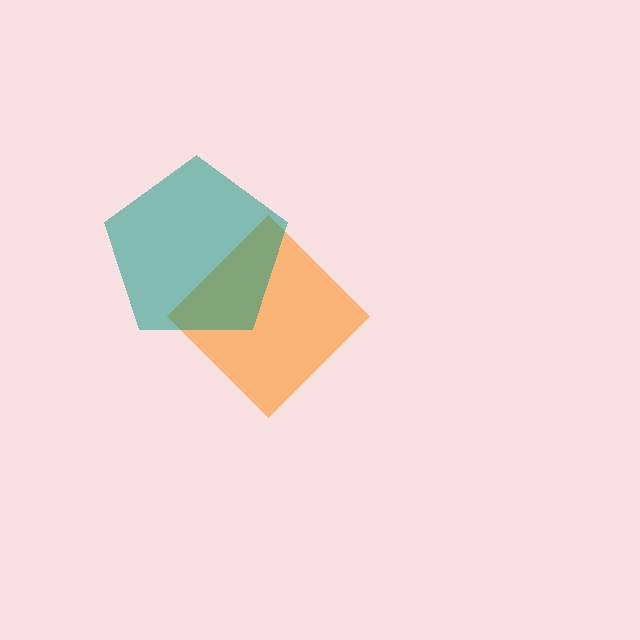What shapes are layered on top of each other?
The layered shapes are: an orange diamond, a teal pentagon.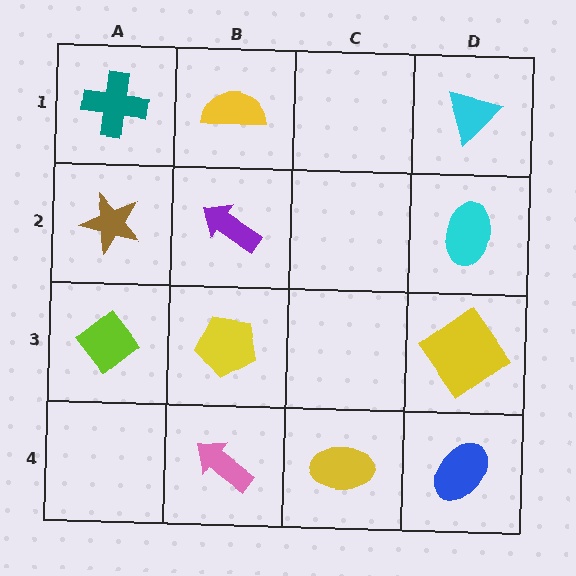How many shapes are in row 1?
3 shapes.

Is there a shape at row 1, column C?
No, that cell is empty.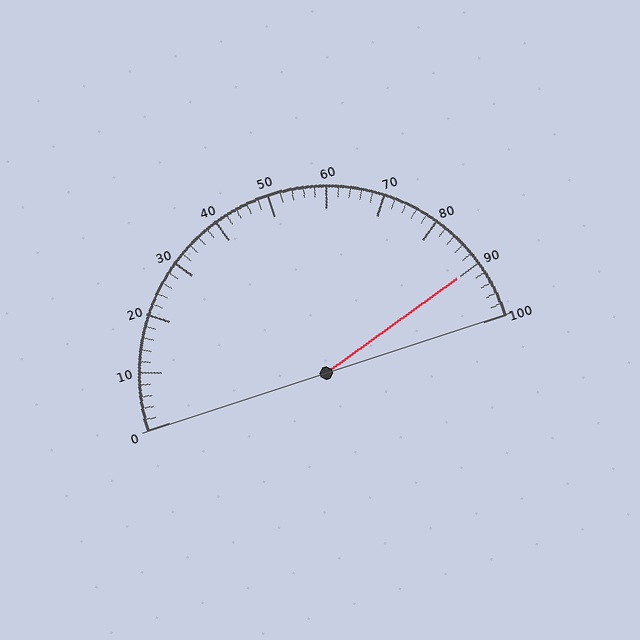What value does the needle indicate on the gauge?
The needle indicates approximately 90.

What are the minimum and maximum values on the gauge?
The gauge ranges from 0 to 100.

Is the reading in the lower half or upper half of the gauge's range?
The reading is in the upper half of the range (0 to 100).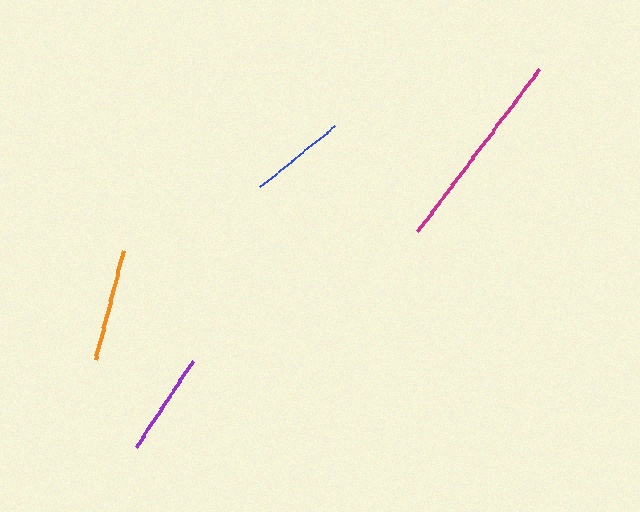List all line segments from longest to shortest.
From longest to shortest: magenta, orange, purple, blue.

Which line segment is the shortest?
The blue line is the shortest at approximately 96 pixels.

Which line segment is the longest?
The magenta line is the longest at approximately 204 pixels.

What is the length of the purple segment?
The purple segment is approximately 103 pixels long.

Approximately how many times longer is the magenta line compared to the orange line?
The magenta line is approximately 1.8 times the length of the orange line.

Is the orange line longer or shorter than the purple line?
The orange line is longer than the purple line.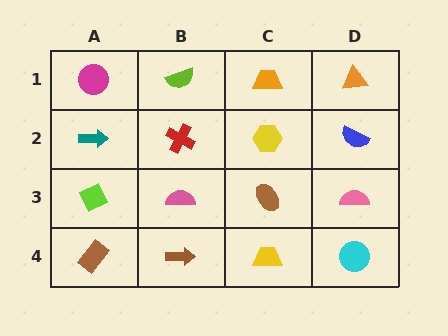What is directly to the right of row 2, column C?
A blue semicircle.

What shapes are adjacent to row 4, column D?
A pink semicircle (row 3, column D), a yellow trapezoid (row 4, column C).